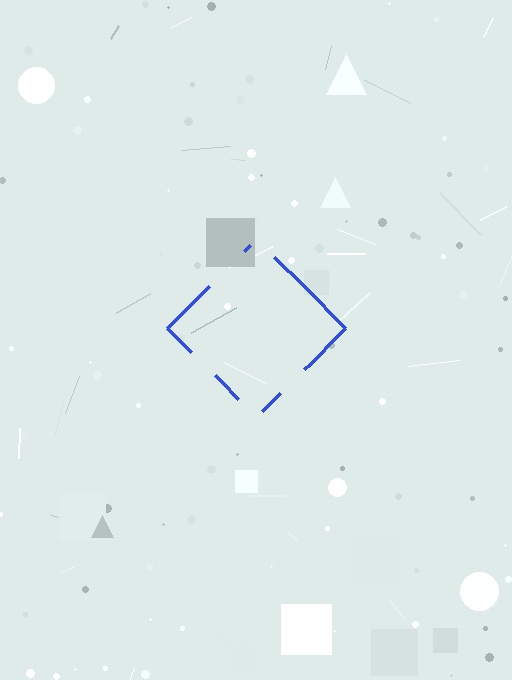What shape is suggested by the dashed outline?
The dashed outline suggests a diamond.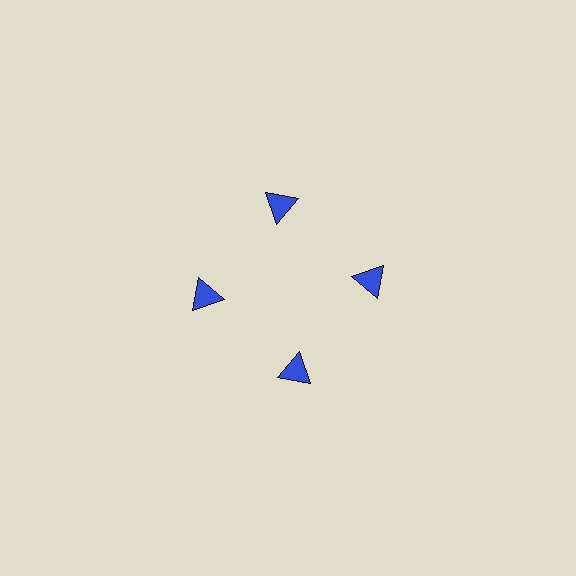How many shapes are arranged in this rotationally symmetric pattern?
There are 4 shapes, arranged in 4 groups of 1.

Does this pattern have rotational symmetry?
Yes, this pattern has 4-fold rotational symmetry. It looks the same after rotating 90 degrees around the center.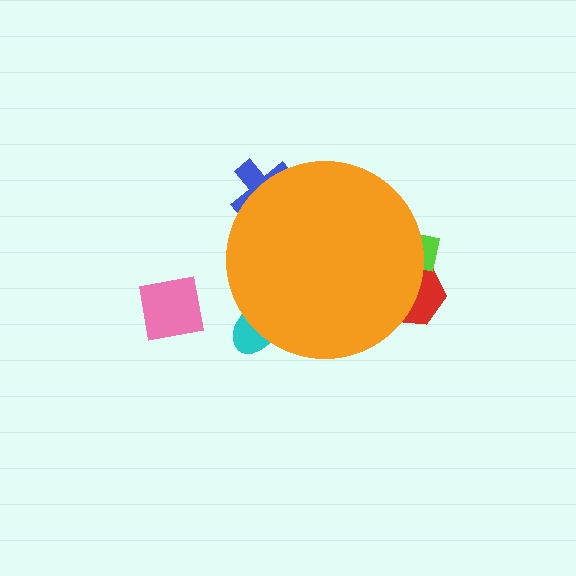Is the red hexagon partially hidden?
Yes, the red hexagon is partially hidden behind the orange circle.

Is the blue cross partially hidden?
Yes, the blue cross is partially hidden behind the orange circle.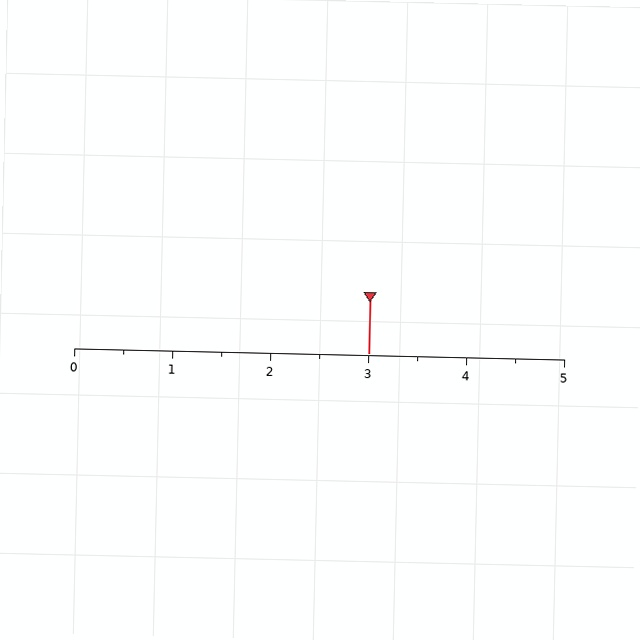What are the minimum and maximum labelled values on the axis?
The axis runs from 0 to 5.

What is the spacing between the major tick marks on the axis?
The major ticks are spaced 1 apart.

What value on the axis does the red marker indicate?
The marker indicates approximately 3.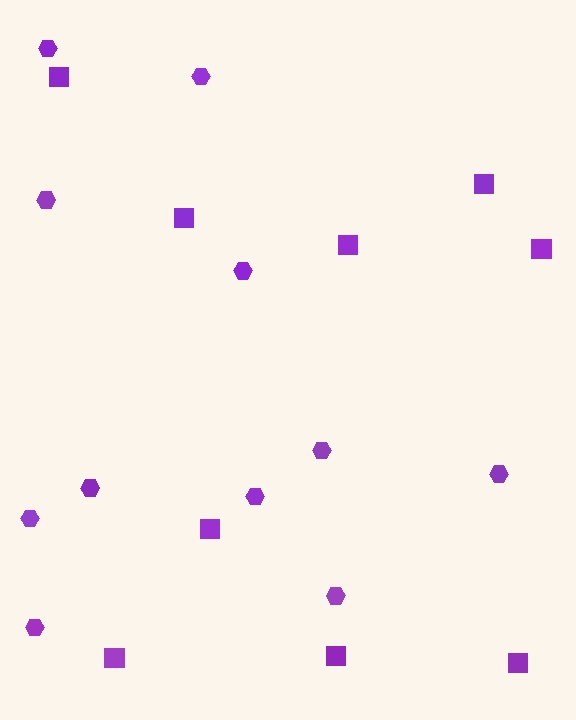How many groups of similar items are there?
There are 2 groups: one group of hexagons (11) and one group of squares (9).